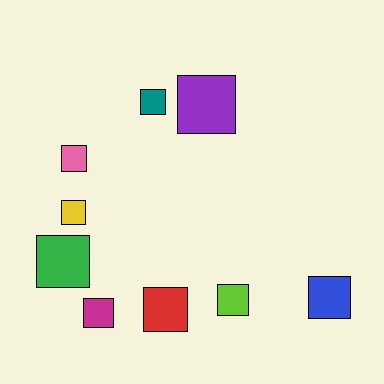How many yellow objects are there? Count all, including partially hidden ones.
There is 1 yellow object.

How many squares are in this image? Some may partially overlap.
There are 9 squares.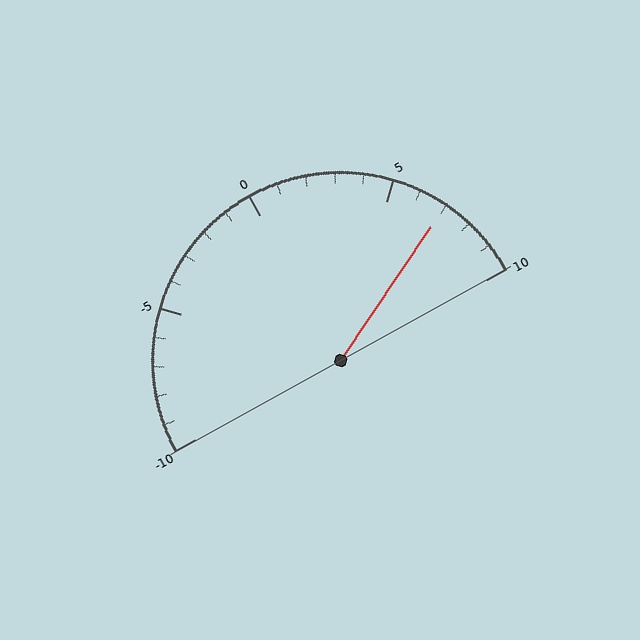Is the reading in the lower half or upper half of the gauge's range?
The reading is in the upper half of the range (-10 to 10).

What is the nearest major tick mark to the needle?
The nearest major tick mark is 5.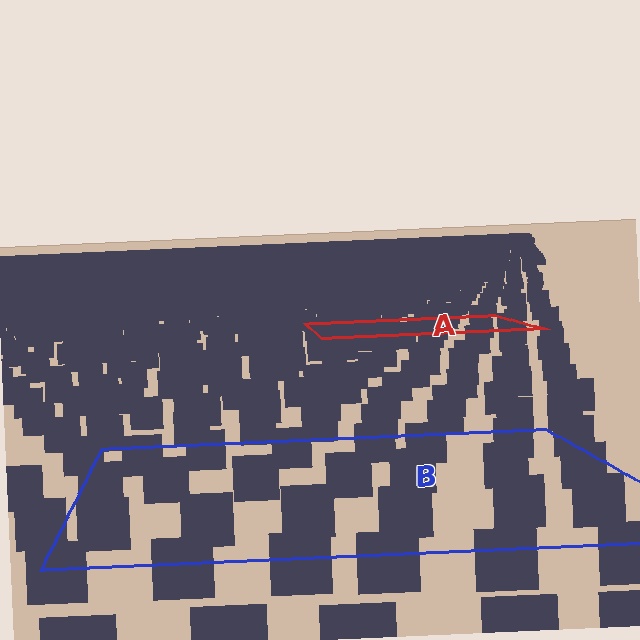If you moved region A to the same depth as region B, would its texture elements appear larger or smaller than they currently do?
They would appear larger. At a closer depth, the same texture elements are projected at a bigger on-screen size.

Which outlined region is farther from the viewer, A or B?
Region A is farther from the viewer — the texture elements inside it appear smaller and more densely packed.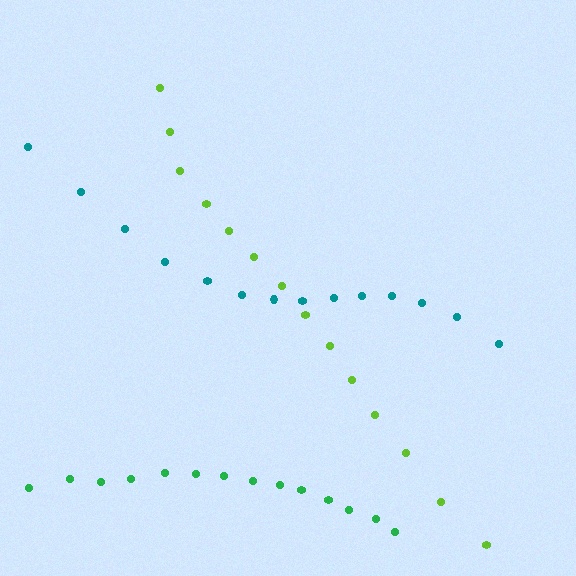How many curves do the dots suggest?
There are 3 distinct paths.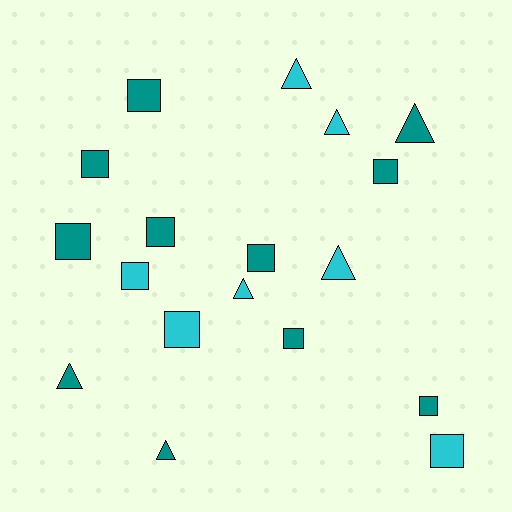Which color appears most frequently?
Teal, with 11 objects.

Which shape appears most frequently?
Square, with 11 objects.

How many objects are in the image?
There are 18 objects.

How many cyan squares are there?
There are 3 cyan squares.